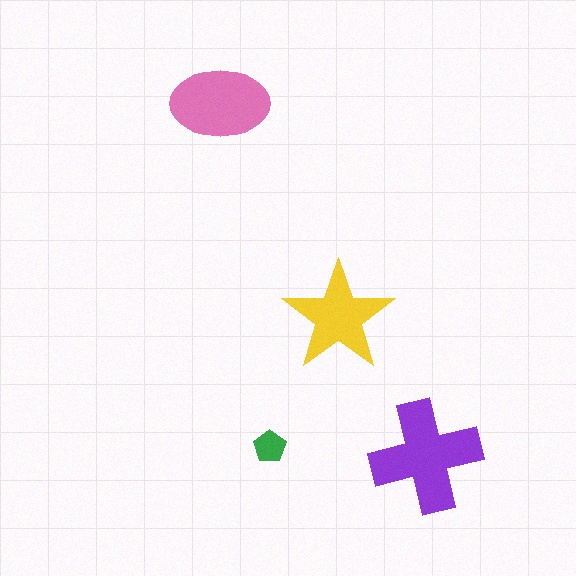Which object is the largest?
The purple cross.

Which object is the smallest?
The green pentagon.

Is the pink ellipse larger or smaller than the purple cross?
Smaller.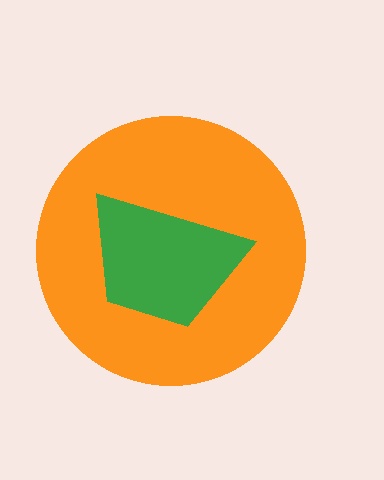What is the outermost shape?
The orange circle.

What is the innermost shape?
The green trapezoid.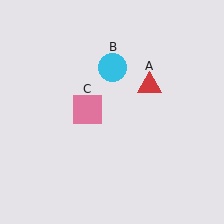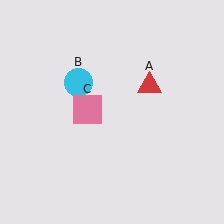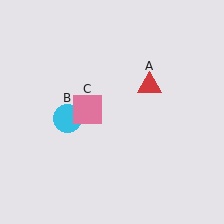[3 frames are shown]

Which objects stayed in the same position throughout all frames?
Red triangle (object A) and pink square (object C) remained stationary.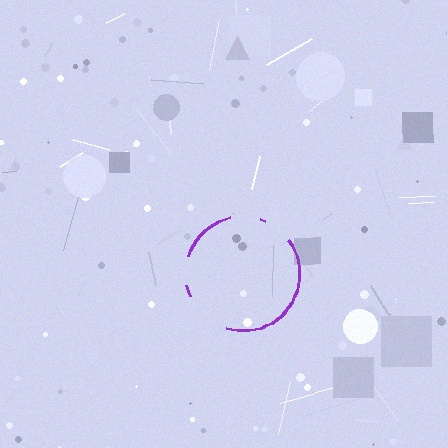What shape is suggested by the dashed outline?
The dashed outline suggests a circle.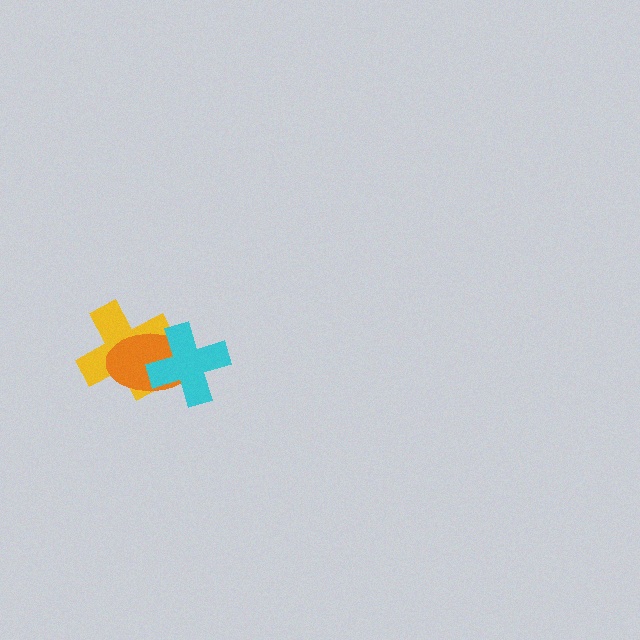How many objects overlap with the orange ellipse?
2 objects overlap with the orange ellipse.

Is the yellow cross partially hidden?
Yes, it is partially covered by another shape.